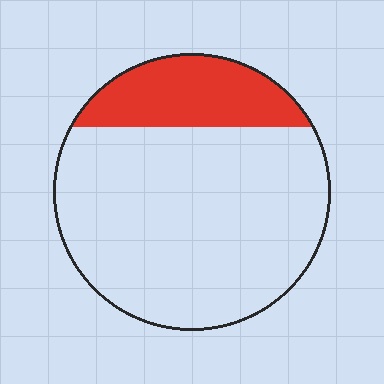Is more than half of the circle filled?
No.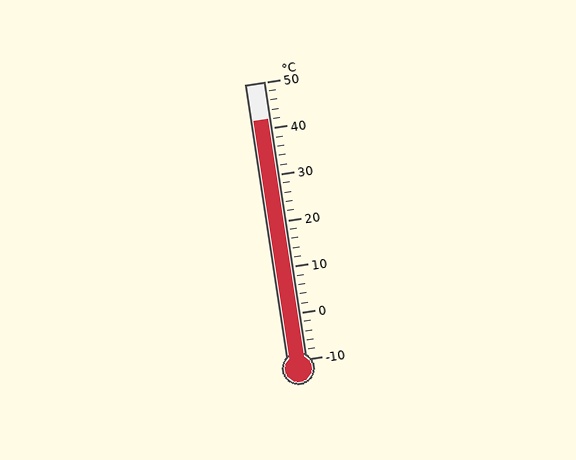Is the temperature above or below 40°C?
The temperature is above 40°C.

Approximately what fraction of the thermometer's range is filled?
The thermometer is filled to approximately 85% of its range.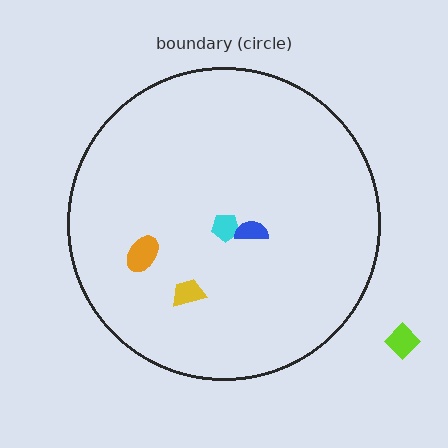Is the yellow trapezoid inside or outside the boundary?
Inside.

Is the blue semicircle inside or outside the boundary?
Inside.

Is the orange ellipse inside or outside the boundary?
Inside.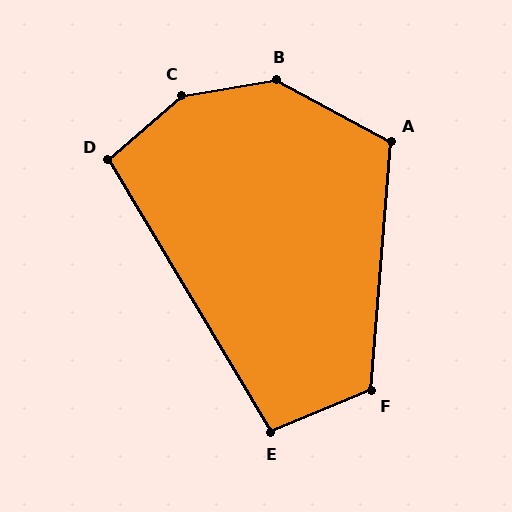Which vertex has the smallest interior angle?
E, at approximately 98 degrees.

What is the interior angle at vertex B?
Approximately 143 degrees (obtuse).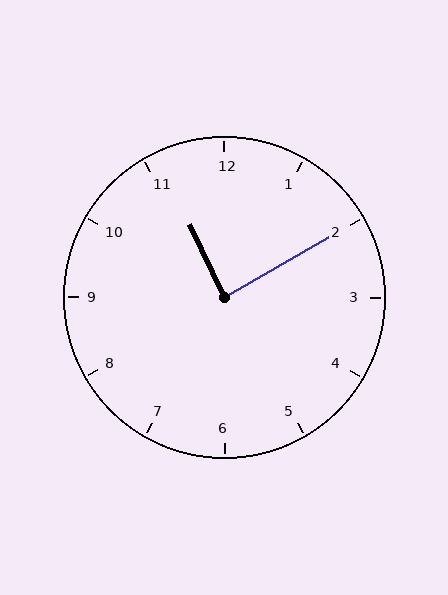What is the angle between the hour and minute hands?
Approximately 85 degrees.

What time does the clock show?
11:10.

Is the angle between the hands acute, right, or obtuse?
It is right.